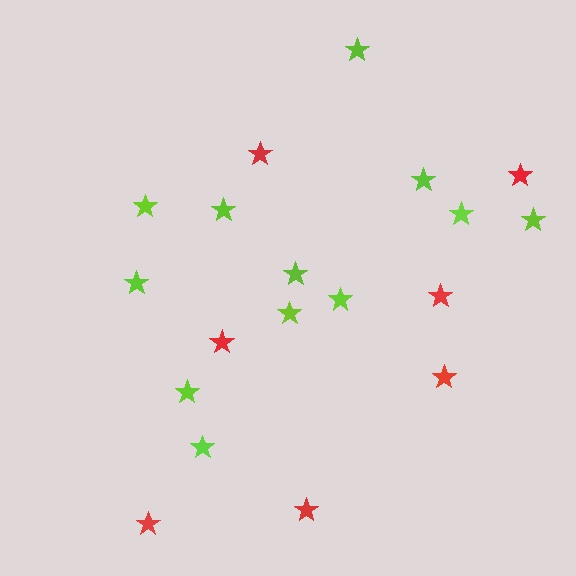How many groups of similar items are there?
There are 2 groups: one group of red stars (7) and one group of lime stars (12).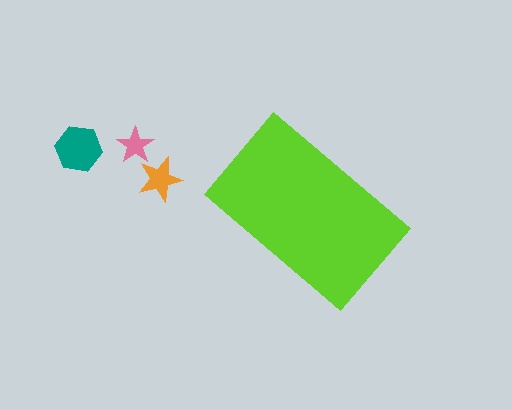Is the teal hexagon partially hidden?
No, the teal hexagon is fully visible.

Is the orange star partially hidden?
No, the orange star is fully visible.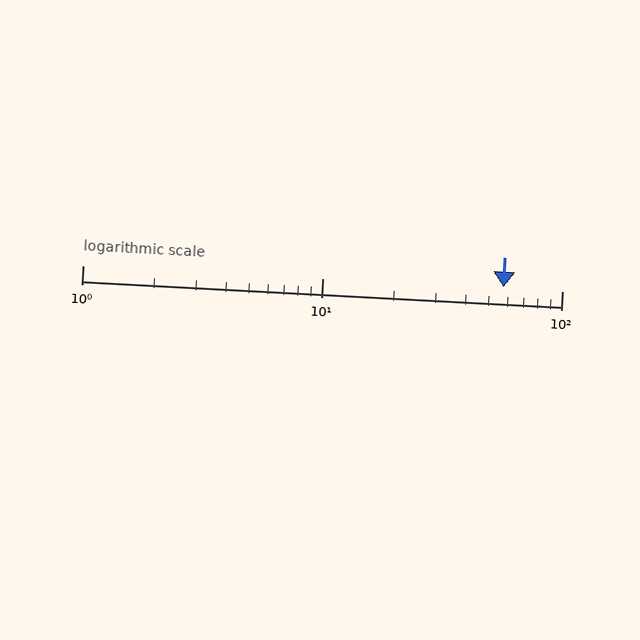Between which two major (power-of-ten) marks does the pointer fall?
The pointer is between 10 and 100.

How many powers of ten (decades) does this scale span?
The scale spans 2 decades, from 1 to 100.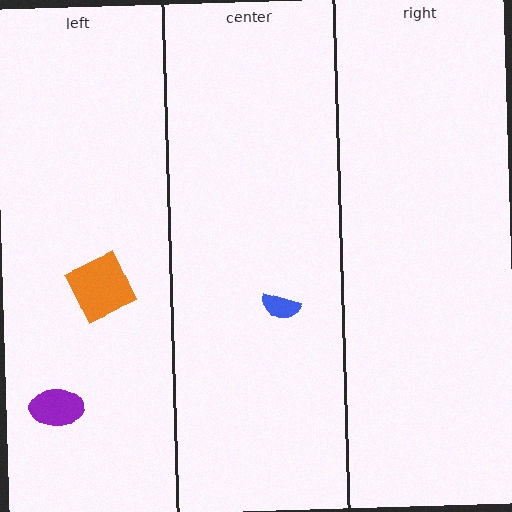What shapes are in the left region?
The orange square, the purple ellipse.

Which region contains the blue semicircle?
The center region.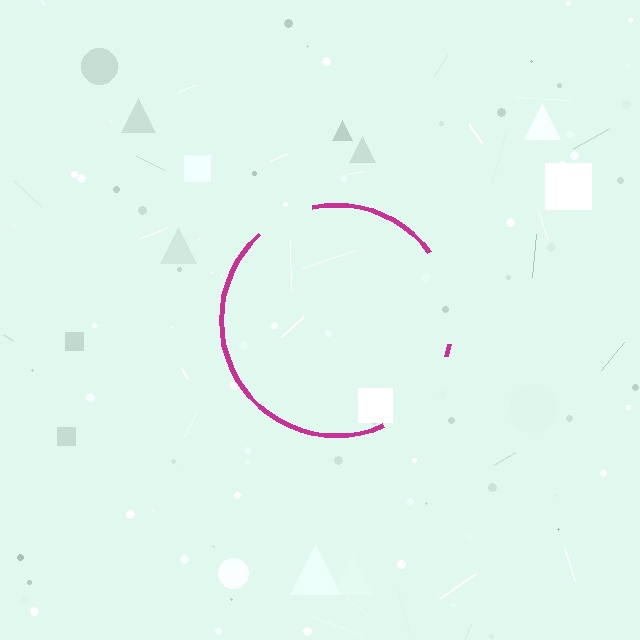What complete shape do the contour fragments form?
The contour fragments form a circle.